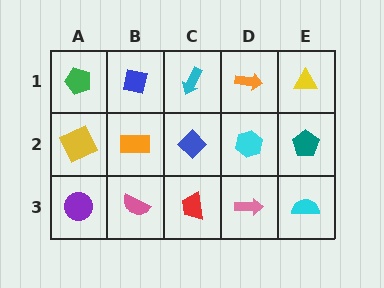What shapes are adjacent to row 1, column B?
An orange rectangle (row 2, column B), a green pentagon (row 1, column A), a cyan arrow (row 1, column C).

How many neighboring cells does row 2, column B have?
4.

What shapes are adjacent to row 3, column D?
A cyan hexagon (row 2, column D), a red trapezoid (row 3, column C), a cyan semicircle (row 3, column E).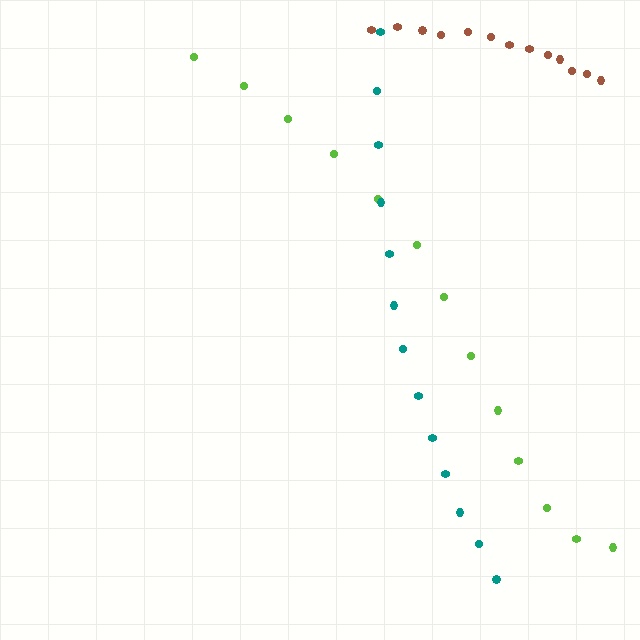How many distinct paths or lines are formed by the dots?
There are 3 distinct paths.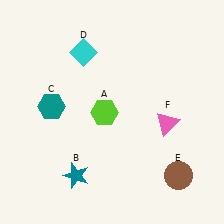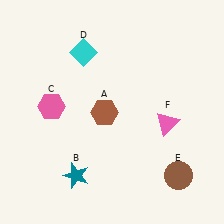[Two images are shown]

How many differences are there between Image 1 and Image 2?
There are 2 differences between the two images.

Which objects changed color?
A changed from lime to brown. C changed from teal to pink.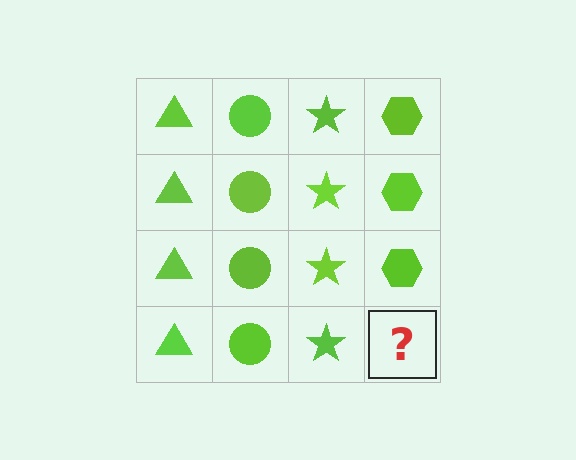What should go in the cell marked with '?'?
The missing cell should contain a lime hexagon.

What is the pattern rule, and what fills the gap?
The rule is that each column has a consistent shape. The gap should be filled with a lime hexagon.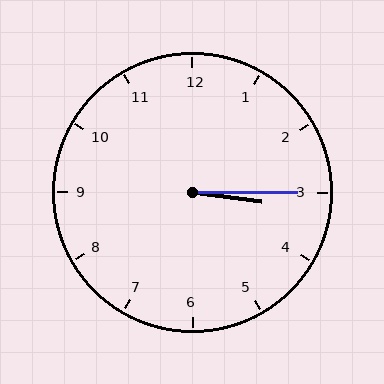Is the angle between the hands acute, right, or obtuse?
It is acute.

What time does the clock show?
3:15.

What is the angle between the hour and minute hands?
Approximately 8 degrees.